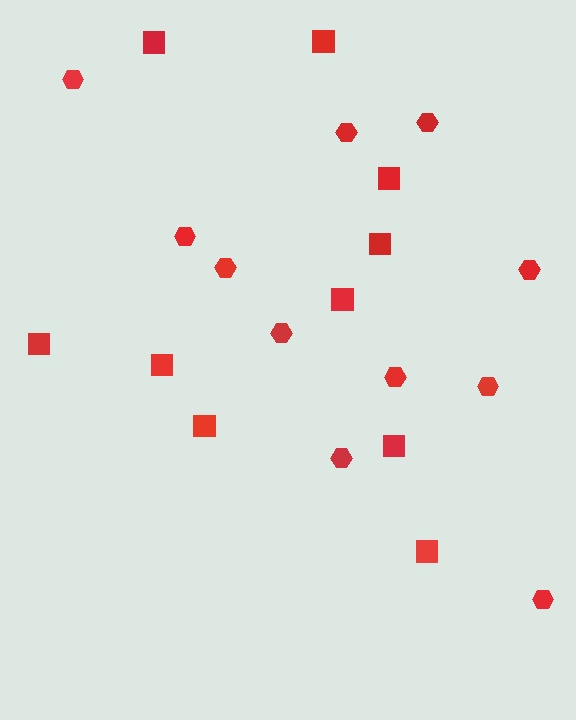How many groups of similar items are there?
There are 2 groups: one group of squares (10) and one group of hexagons (11).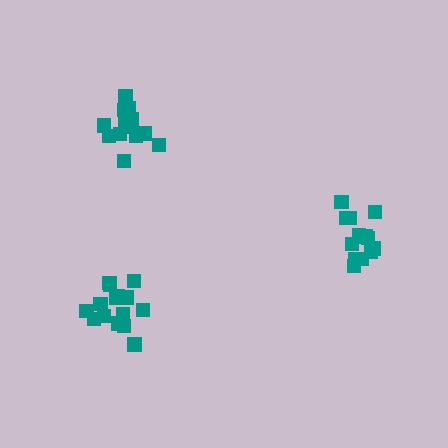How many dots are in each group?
Group 1: 17 dots, Group 2: 14 dots, Group 3: 14 dots (45 total).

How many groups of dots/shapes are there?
There are 3 groups.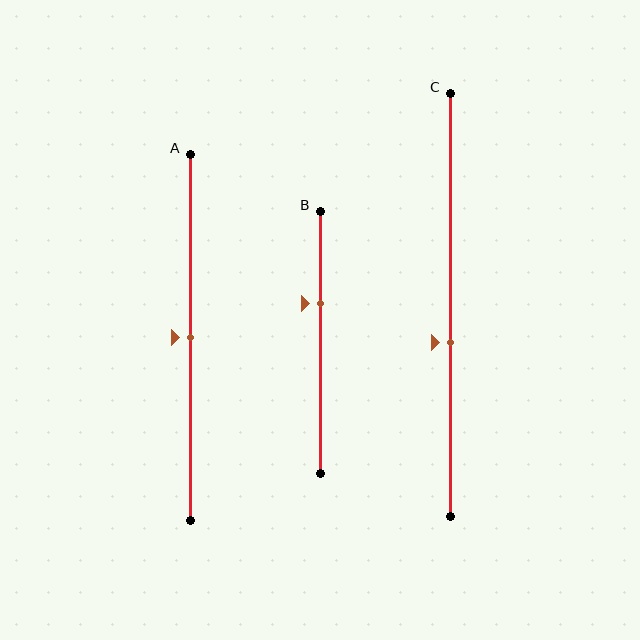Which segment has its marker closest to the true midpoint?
Segment A has its marker closest to the true midpoint.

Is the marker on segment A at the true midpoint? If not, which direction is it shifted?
Yes, the marker on segment A is at the true midpoint.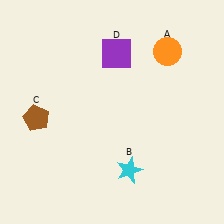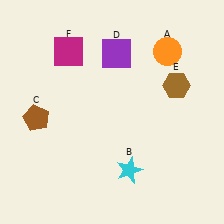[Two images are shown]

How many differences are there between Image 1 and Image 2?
There are 2 differences between the two images.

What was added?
A brown hexagon (E), a magenta square (F) were added in Image 2.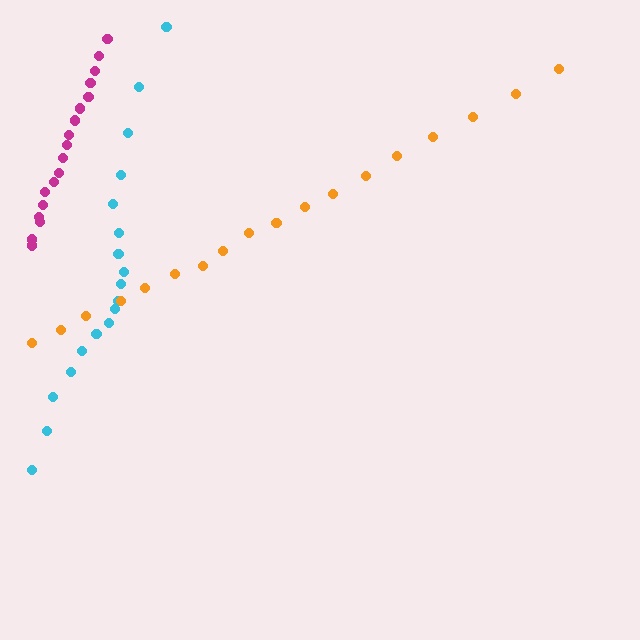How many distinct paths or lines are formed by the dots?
There are 3 distinct paths.